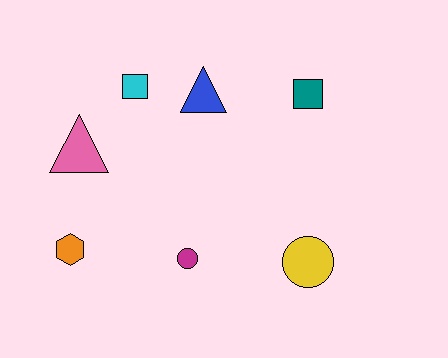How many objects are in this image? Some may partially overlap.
There are 7 objects.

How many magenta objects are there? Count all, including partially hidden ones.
There is 1 magenta object.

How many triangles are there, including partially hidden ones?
There are 2 triangles.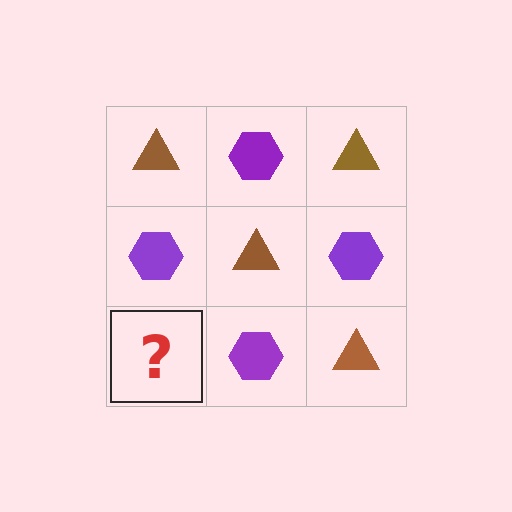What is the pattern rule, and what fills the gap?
The rule is that it alternates brown triangle and purple hexagon in a checkerboard pattern. The gap should be filled with a brown triangle.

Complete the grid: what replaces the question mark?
The question mark should be replaced with a brown triangle.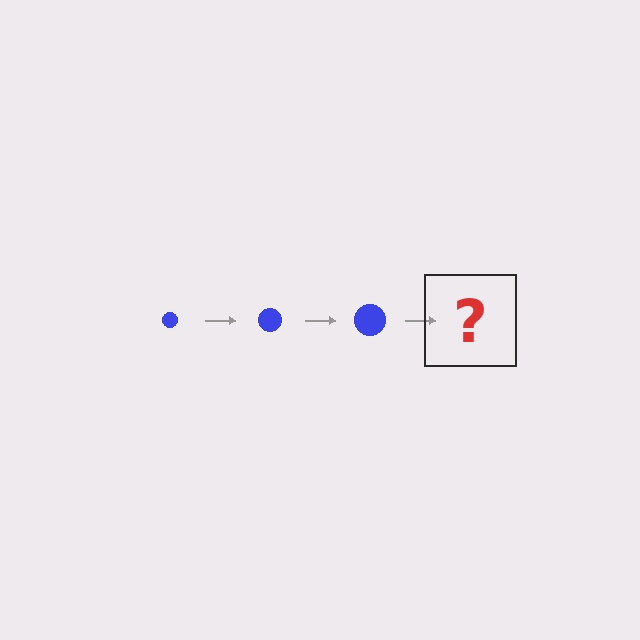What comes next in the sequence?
The next element should be a blue circle, larger than the previous one.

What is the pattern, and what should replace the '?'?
The pattern is that the circle gets progressively larger each step. The '?' should be a blue circle, larger than the previous one.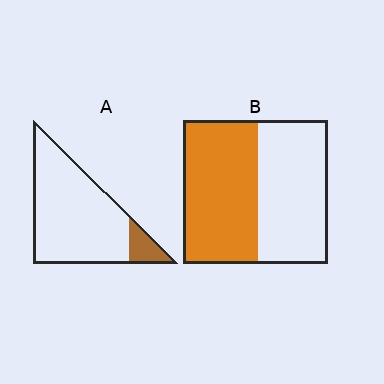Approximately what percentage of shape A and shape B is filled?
A is approximately 10% and B is approximately 50%.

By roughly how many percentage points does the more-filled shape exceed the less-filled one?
By roughly 40 percentage points (B over A).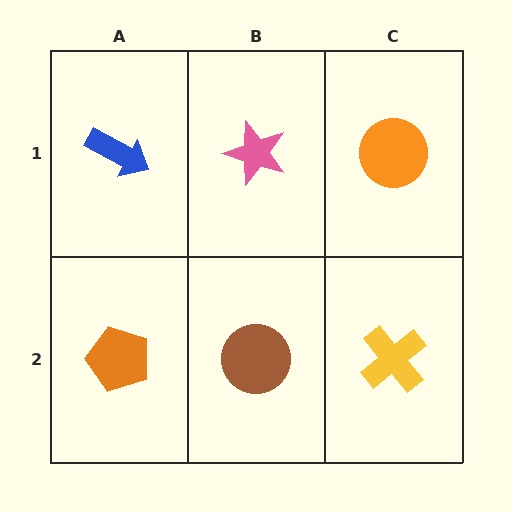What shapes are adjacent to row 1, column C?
A yellow cross (row 2, column C), a pink star (row 1, column B).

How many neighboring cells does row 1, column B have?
3.